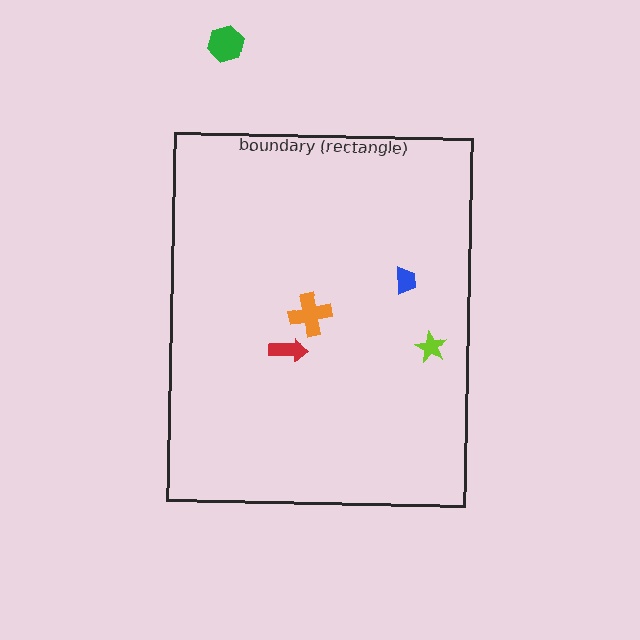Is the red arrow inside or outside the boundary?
Inside.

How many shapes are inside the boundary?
4 inside, 1 outside.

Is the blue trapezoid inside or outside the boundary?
Inside.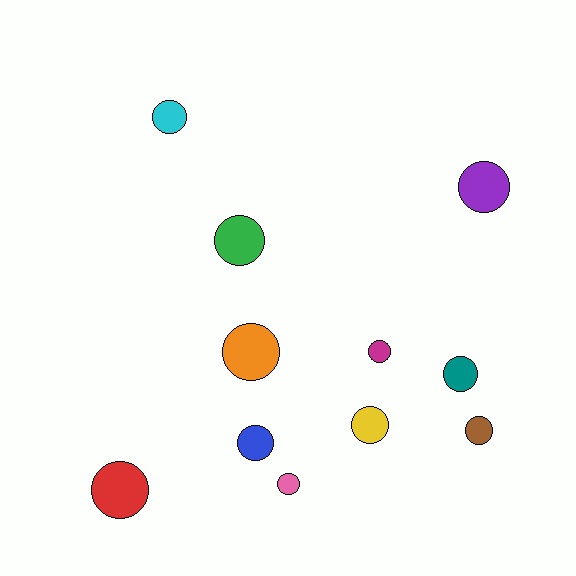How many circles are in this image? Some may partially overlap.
There are 11 circles.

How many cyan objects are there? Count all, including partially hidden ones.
There is 1 cyan object.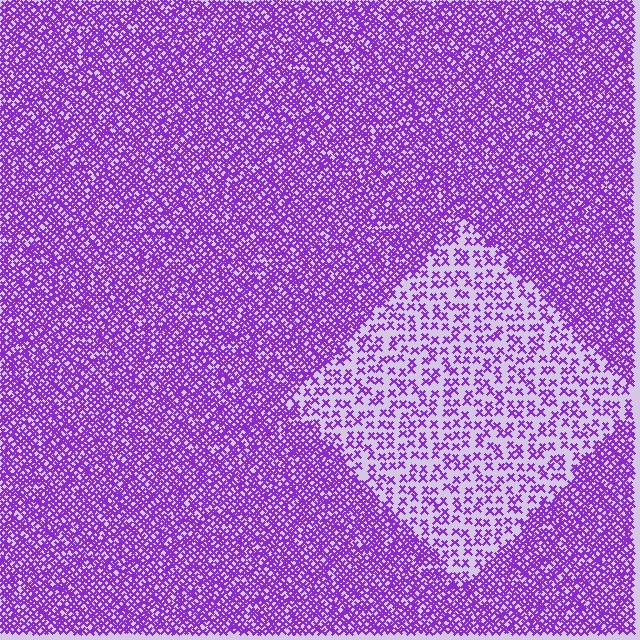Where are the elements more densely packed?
The elements are more densely packed outside the diamond boundary.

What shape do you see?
I see a diamond.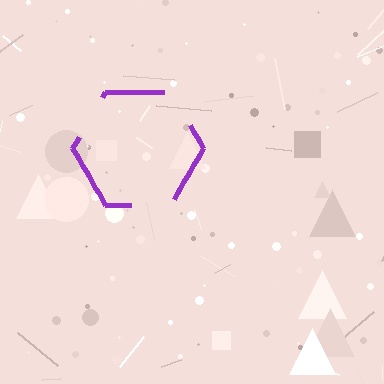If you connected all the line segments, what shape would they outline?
They would outline a hexagon.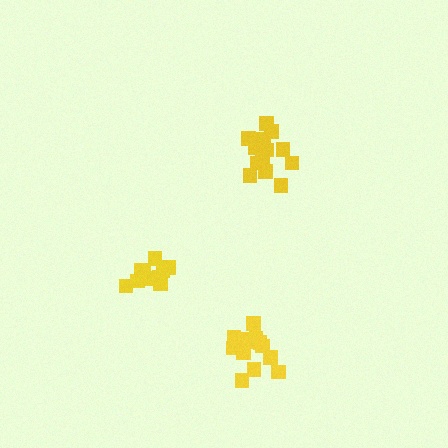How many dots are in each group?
Group 1: 13 dots, Group 2: 13 dots, Group 3: 11 dots (37 total).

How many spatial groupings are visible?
There are 3 spatial groupings.